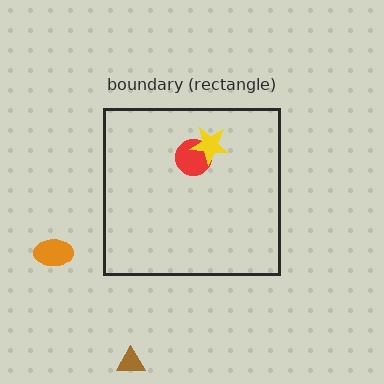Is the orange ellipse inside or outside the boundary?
Outside.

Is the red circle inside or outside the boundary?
Inside.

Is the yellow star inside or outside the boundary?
Inside.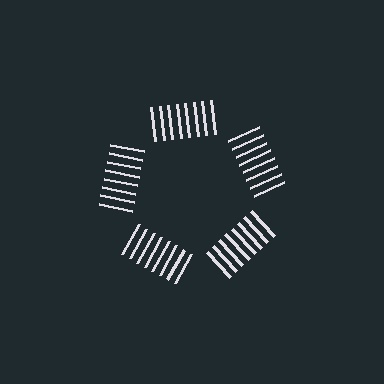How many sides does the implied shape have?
5 sides — the line-ends trace a pentagon.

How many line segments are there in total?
40 — 8 along each of the 5 edges.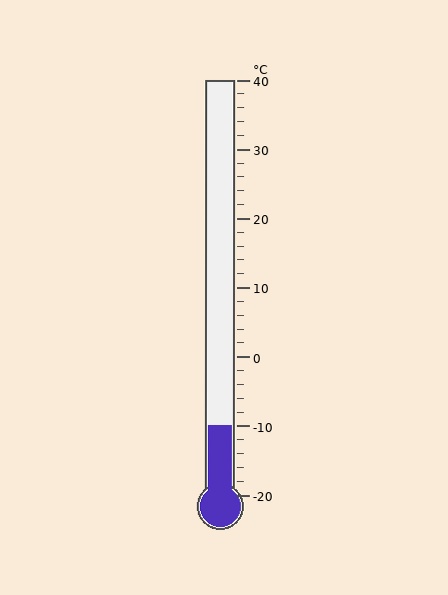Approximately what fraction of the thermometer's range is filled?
The thermometer is filled to approximately 15% of its range.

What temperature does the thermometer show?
The thermometer shows approximately -10°C.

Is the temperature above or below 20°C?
The temperature is below 20°C.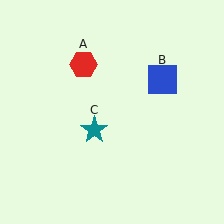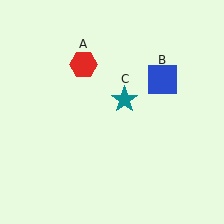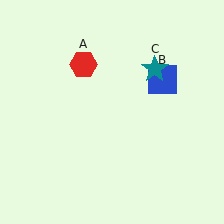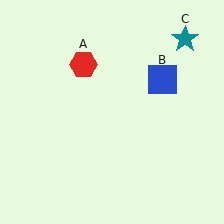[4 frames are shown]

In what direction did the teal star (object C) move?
The teal star (object C) moved up and to the right.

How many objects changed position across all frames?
1 object changed position: teal star (object C).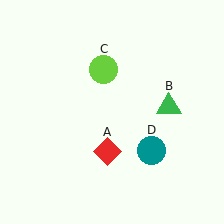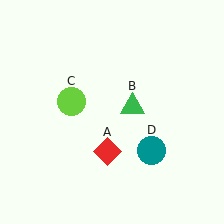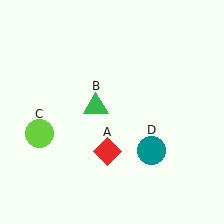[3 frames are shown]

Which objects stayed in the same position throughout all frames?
Red diamond (object A) and teal circle (object D) remained stationary.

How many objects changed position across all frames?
2 objects changed position: green triangle (object B), lime circle (object C).